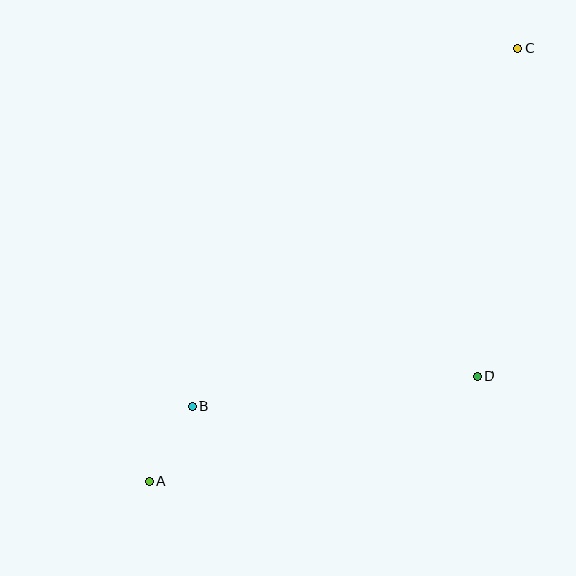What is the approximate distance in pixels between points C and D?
The distance between C and D is approximately 330 pixels.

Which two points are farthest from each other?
Points A and C are farthest from each other.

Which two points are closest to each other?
Points A and B are closest to each other.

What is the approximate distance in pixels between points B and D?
The distance between B and D is approximately 287 pixels.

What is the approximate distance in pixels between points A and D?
The distance between A and D is approximately 344 pixels.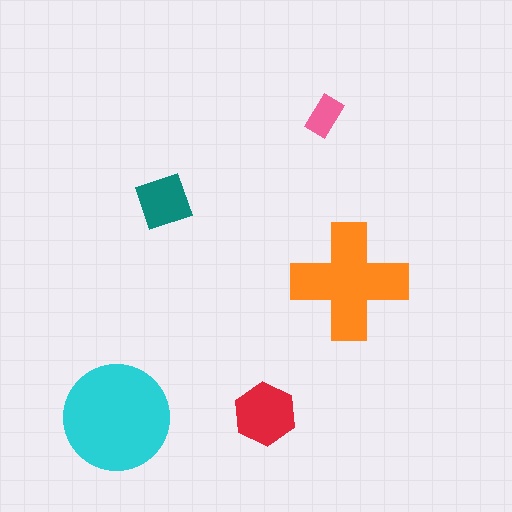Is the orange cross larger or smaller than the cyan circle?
Smaller.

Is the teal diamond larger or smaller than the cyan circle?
Smaller.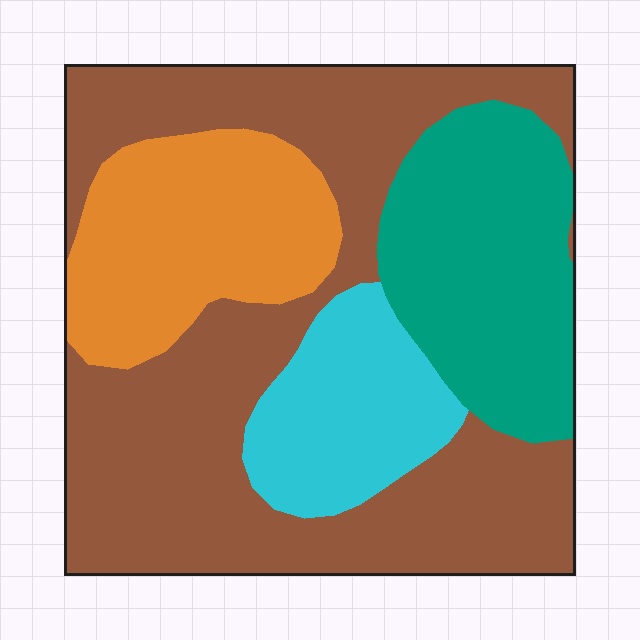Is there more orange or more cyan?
Orange.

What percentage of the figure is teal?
Teal takes up between a sixth and a third of the figure.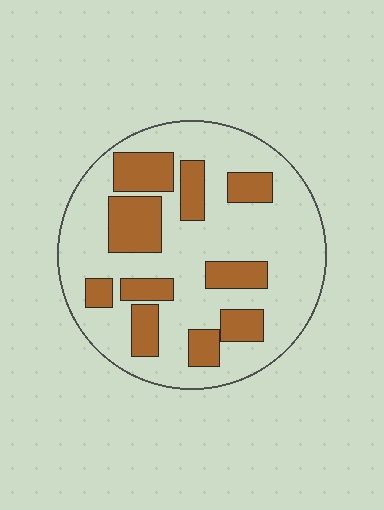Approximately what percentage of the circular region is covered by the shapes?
Approximately 30%.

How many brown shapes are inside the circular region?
10.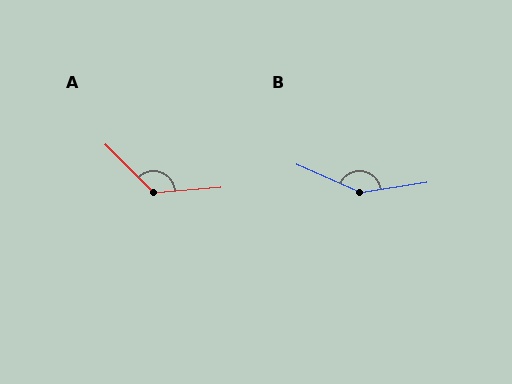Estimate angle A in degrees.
Approximately 130 degrees.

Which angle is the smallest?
A, at approximately 130 degrees.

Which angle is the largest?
B, at approximately 148 degrees.